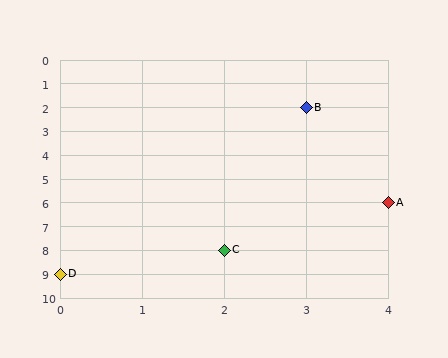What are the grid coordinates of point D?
Point D is at grid coordinates (0, 9).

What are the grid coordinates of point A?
Point A is at grid coordinates (4, 6).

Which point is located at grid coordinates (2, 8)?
Point C is at (2, 8).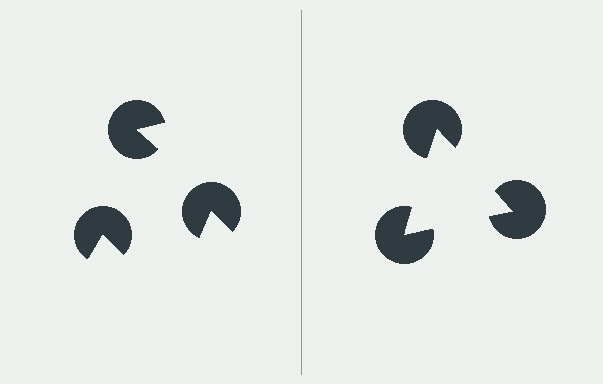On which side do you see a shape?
An illusory triangle appears on the right side. On the left side the wedge cuts are rotated, so no coherent shape forms.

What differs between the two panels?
The pac-man discs are positioned identically on both sides; only the wedge orientations differ. On the right they align to a triangle; on the left they are misaligned.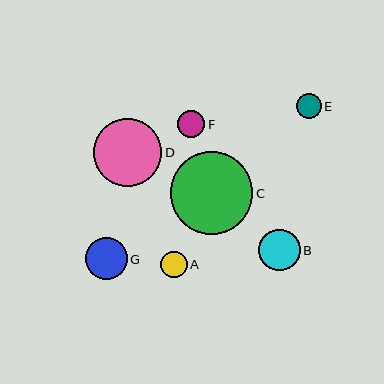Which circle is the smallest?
Circle E is the smallest with a size of approximately 25 pixels.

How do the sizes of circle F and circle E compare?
Circle F and circle E are approximately the same size.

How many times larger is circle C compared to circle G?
Circle C is approximately 2.0 times the size of circle G.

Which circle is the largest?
Circle C is the largest with a size of approximately 83 pixels.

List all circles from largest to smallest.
From largest to smallest: C, D, G, B, F, A, E.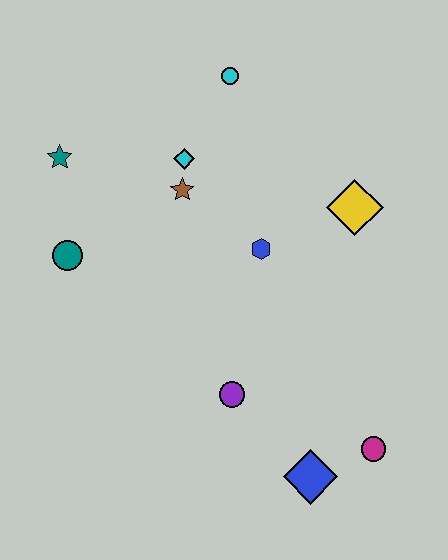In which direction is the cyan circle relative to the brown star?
The cyan circle is above the brown star.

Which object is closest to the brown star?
The cyan diamond is closest to the brown star.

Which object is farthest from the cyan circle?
The blue diamond is farthest from the cyan circle.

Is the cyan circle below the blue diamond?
No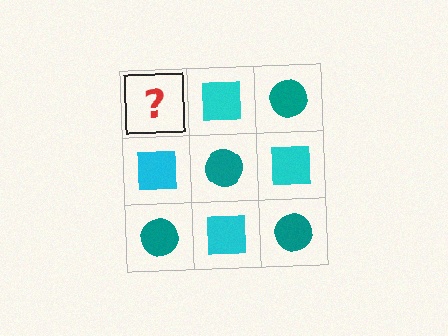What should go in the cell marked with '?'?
The missing cell should contain a teal circle.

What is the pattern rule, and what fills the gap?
The rule is that it alternates teal circle and cyan square in a checkerboard pattern. The gap should be filled with a teal circle.